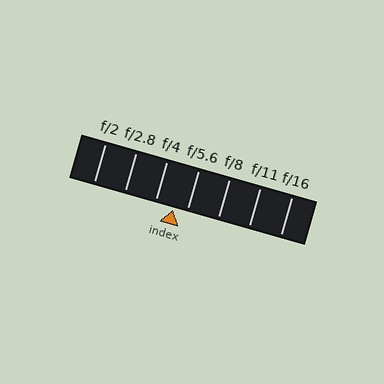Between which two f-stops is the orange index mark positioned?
The index mark is between f/4 and f/5.6.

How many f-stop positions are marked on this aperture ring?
There are 7 f-stop positions marked.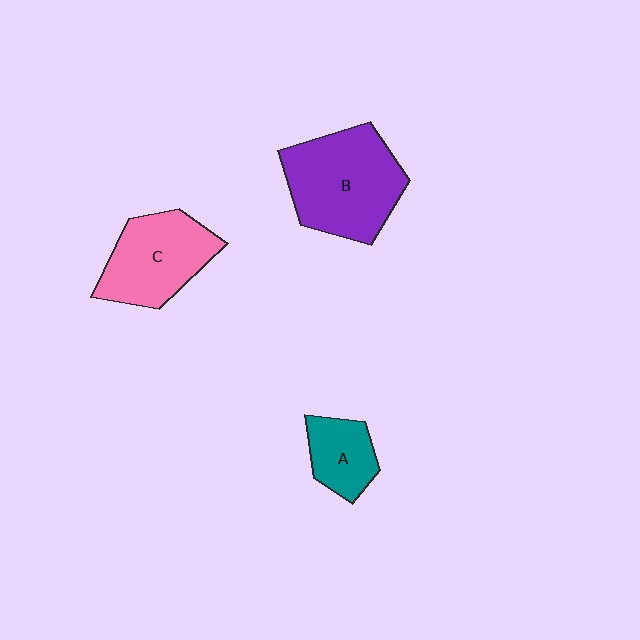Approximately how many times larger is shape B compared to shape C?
Approximately 1.3 times.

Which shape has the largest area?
Shape B (purple).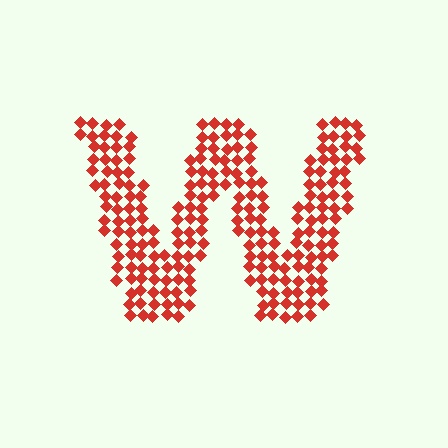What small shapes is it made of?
It is made of small diamonds.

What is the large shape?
The large shape is the letter W.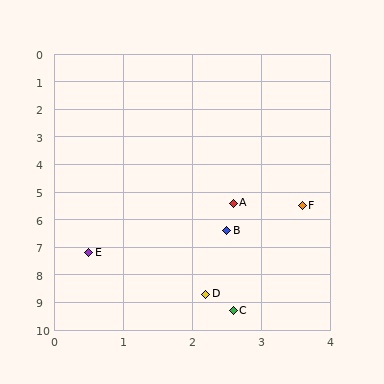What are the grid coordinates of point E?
Point E is at approximately (0.5, 7.2).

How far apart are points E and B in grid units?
Points E and B are about 2.2 grid units apart.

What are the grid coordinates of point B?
Point B is at approximately (2.5, 6.4).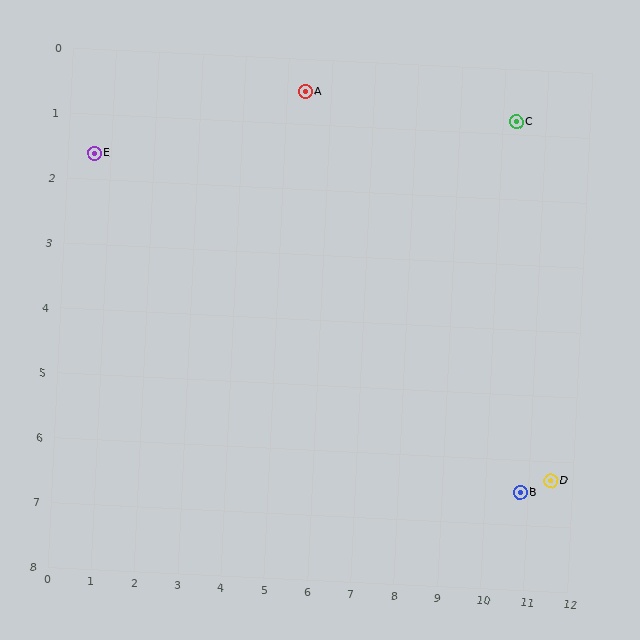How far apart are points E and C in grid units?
Points E and C are about 9.7 grid units apart.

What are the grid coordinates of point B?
Point B is at approximately (10.8, 6.5).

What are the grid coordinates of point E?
Point E is at approximately (0.6, 1.6).